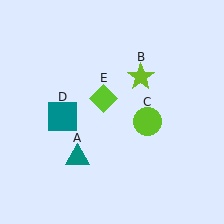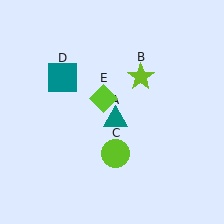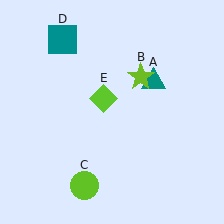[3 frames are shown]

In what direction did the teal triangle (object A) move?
The teal triangle (object A) moved up and to the right.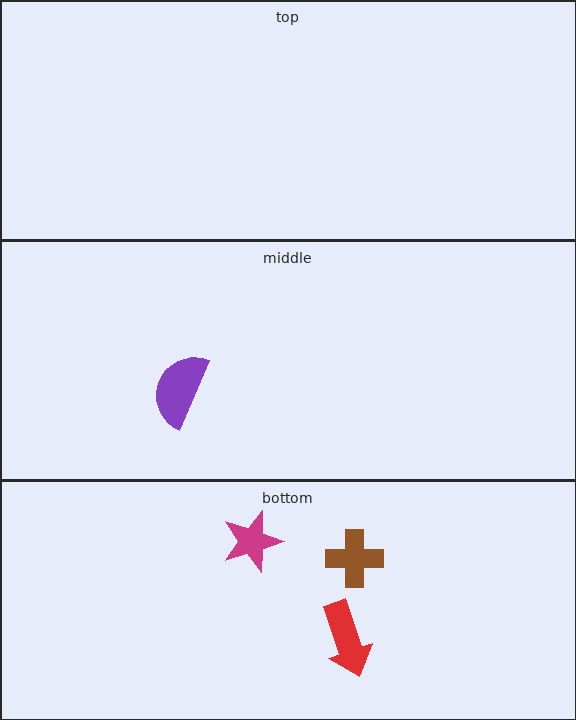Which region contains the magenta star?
The bottom region.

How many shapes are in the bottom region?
3.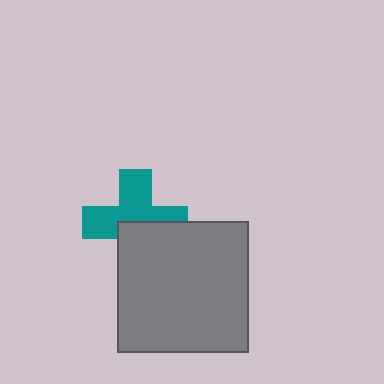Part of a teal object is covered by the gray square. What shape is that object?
It is a cross.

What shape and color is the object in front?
The object in front is a gray square.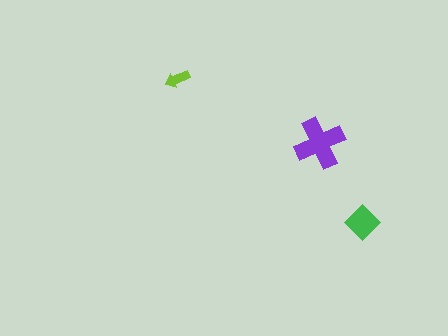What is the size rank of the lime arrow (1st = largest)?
3rd.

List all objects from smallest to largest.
The lime arrow, the green diamond, the purple cross.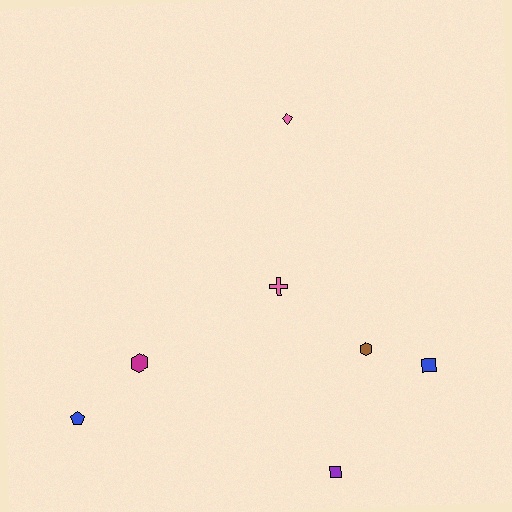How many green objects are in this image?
There are no green objects.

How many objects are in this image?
There are 7 objects.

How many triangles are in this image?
There are no triangles.